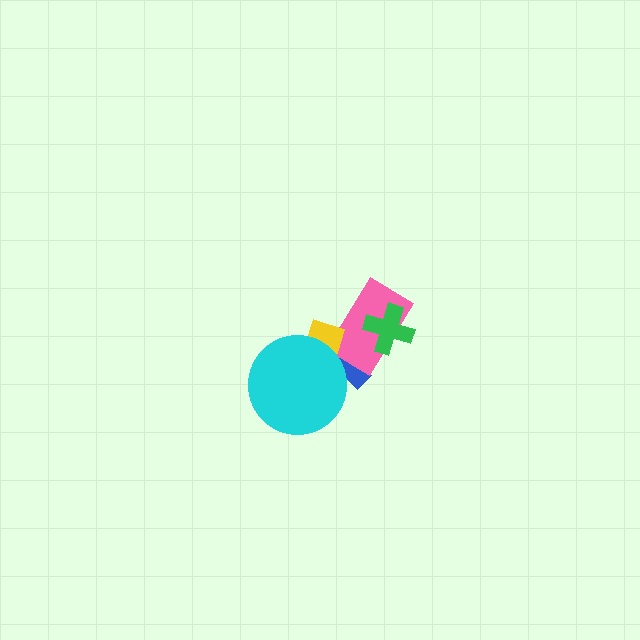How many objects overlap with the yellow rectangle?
3 objects overlap with the yellow rectangle.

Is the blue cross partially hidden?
Yes, it is partially covered by another shape.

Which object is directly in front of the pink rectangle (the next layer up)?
The green cross is directly in front of the pink rectangle.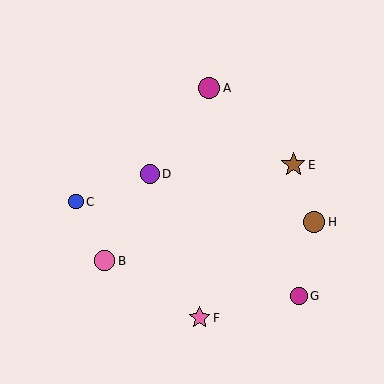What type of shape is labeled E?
Shape E is a brown star.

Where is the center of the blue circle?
The center of the blue circle is at (76, 202).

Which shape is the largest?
The brown star (labeled E) is the largest.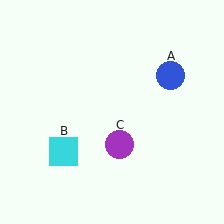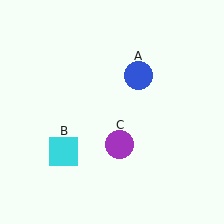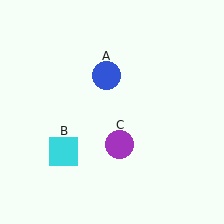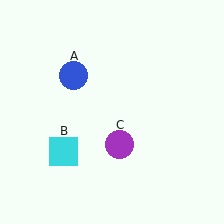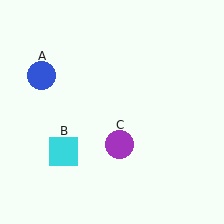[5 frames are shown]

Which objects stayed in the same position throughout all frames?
Cyan square (object B) and purple circle (object C) remained stationary.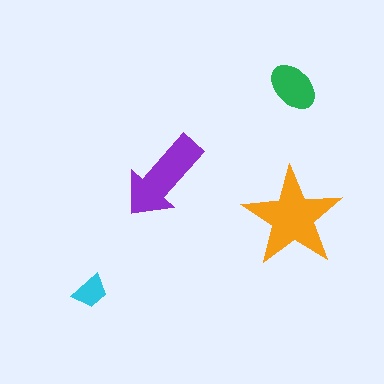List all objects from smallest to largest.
The cyan trapezoid, the green ellipse, the purple arrow, the orange star.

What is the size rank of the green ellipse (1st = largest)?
3rd.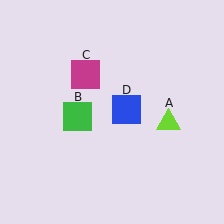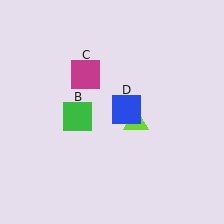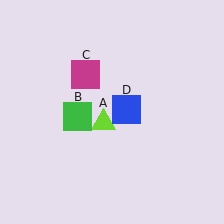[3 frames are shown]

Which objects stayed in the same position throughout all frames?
Green square (object B) and magenta square (object C) and blue square (object D) remained stationary.